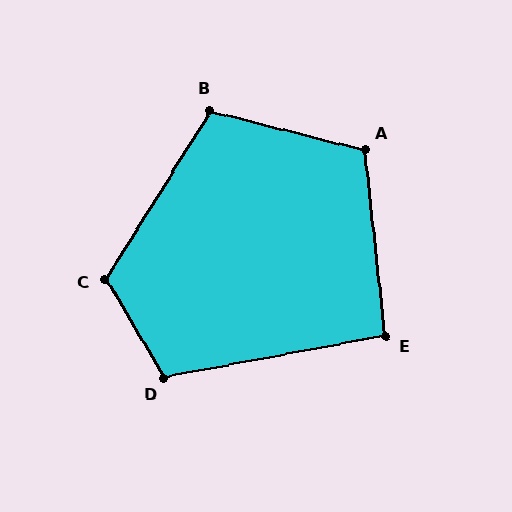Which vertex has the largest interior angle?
C, at approximately 117 degrees.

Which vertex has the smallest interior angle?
E, at approximately 94 degrees.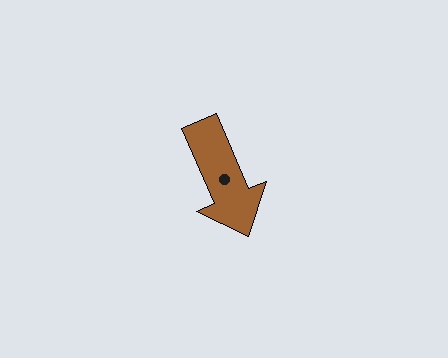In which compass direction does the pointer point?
Southeast.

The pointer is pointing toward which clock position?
Roughly 5 o'clock.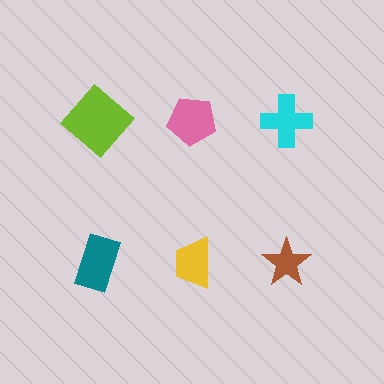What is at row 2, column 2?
A yellow trapezoid.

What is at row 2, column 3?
A brown star.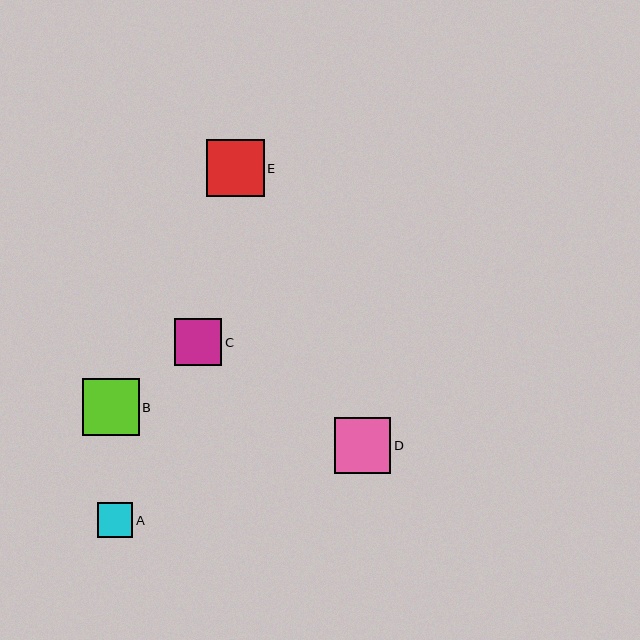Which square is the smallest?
Square A is the smallest with a size of approximately 35 pixels.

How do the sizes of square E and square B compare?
Square E and square B are approximately the same size.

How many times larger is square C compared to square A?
Square C is approximately 1.3 times the size of square A.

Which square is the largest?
Square E is the largest with a size of approximately 57 pixels.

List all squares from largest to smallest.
From largest to smallest: E, B, D, C, A.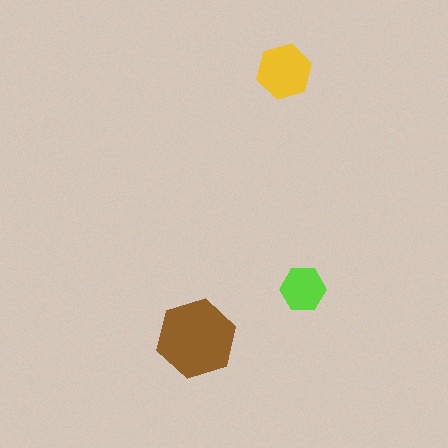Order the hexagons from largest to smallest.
the brown one, the yellow one, the lime one.